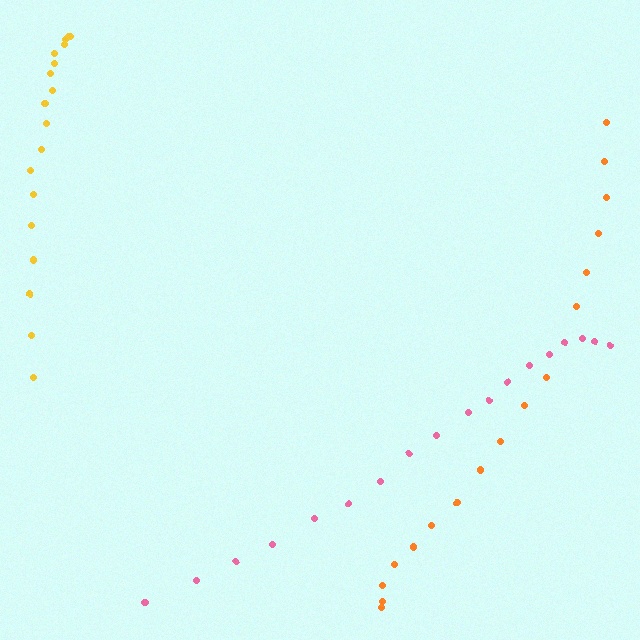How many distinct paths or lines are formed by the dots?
There are 3 distinct paths.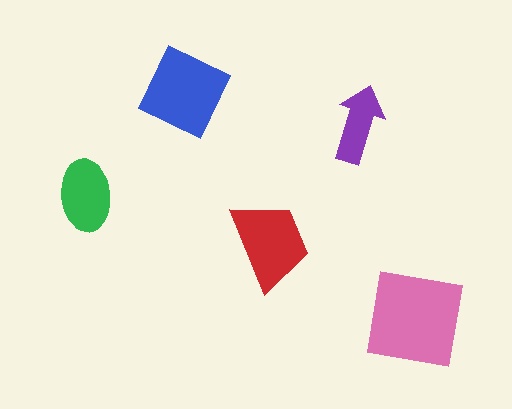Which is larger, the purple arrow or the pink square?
The pink square.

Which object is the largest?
The pink square.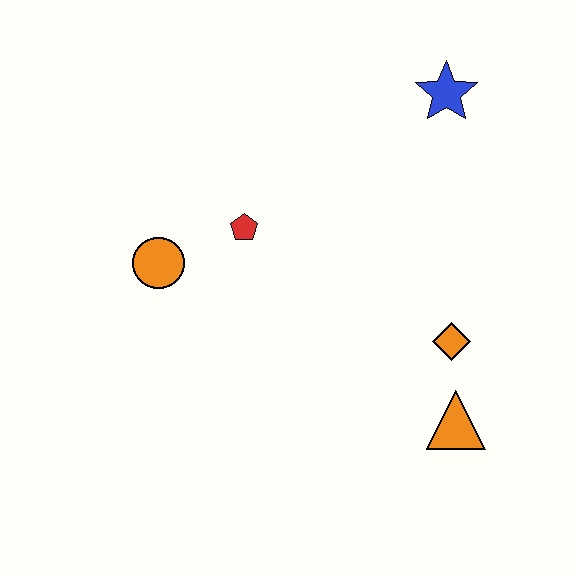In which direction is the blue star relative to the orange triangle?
The blue star is above the orange triangle.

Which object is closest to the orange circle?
The red pentagon is closest to the orange circle.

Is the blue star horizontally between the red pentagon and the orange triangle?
Yes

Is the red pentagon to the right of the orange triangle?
No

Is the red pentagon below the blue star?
Yes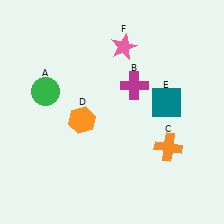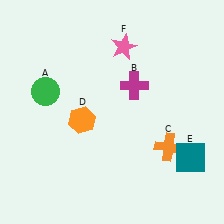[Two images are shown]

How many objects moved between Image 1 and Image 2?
1 object moved between the two images.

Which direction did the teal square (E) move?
The teal square (E) moved down.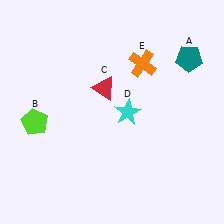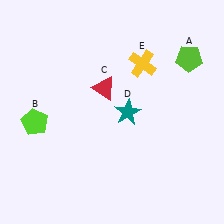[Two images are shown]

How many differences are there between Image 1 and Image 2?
There are 3 differences between the two images.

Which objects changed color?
A changed from teal to lime. D changed from cyan to teal. E changed from orange to yellow.